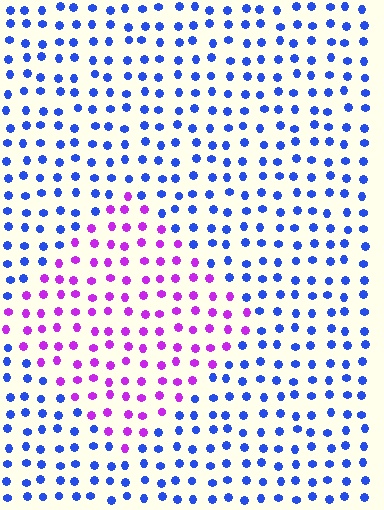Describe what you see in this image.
The image is filled with small blue elements in a uniform arrangement. A diamond-shaped region is visible where the elements are tinted to a slightly different hue, forming a subtle color boundary.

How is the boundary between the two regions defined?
The boundary is defined purely by a slight shift in hue (about 62 degrees). Spacing, size, and orientation are identical on both sides.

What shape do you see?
I see a diamond.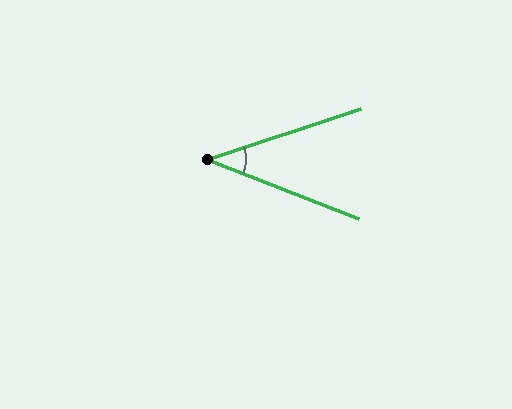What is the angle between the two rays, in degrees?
Approximately 40 degrees.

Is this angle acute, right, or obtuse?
It is acute.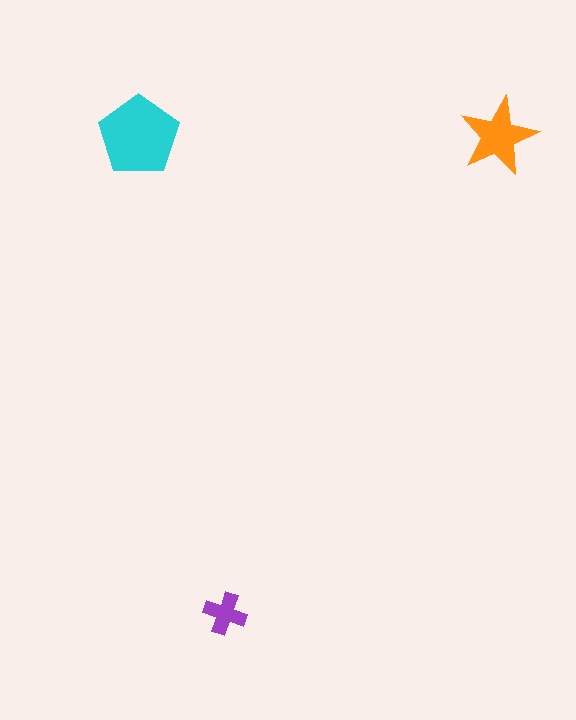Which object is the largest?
The cyan pentagon.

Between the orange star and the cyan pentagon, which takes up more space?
The cyan pentagon.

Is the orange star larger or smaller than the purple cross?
Larger.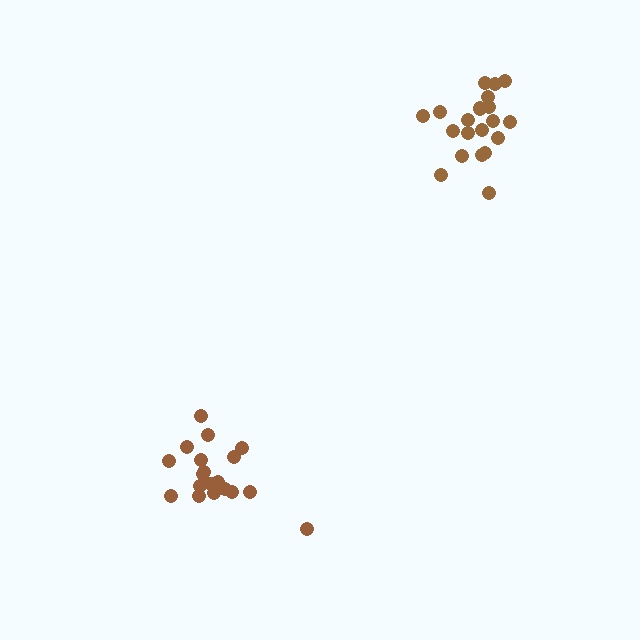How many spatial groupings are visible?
There are 2 spatial groupings.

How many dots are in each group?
Group 1: 19 dots, Group 2: 20 dots (39 total).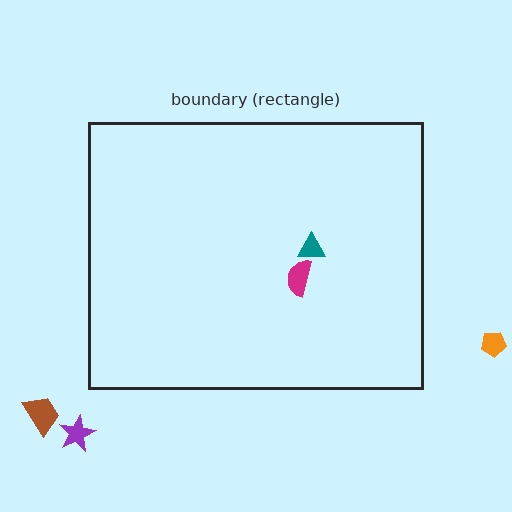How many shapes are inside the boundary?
2 inside, 3 outside.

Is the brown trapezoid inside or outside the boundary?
Outside.